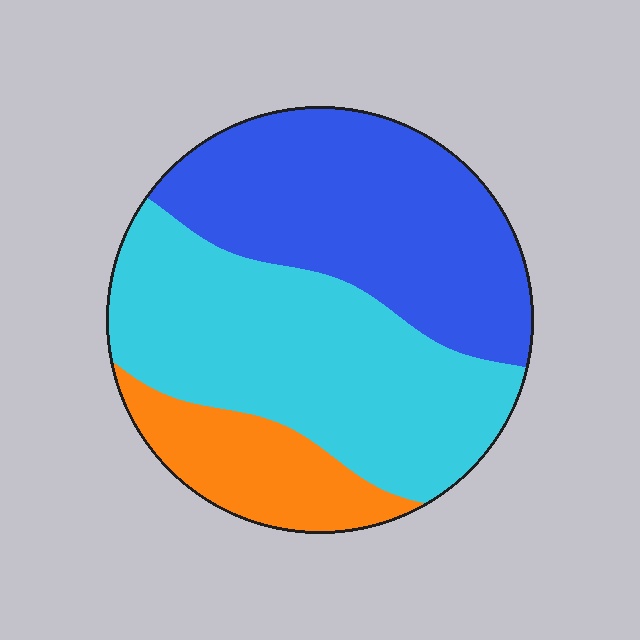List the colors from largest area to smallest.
From largest to smallest: cyan, blue, orange.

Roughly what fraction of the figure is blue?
Blue covers roughly 40% of the figure.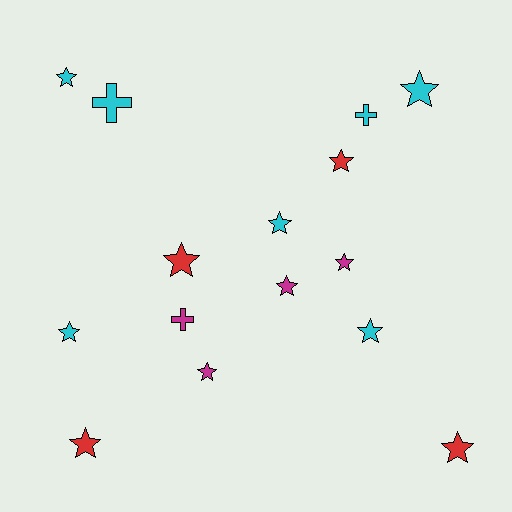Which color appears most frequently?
Cyan, with 7 objects.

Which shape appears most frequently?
Star, with 12 objects.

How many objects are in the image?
There are 15 objects.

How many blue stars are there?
There are no blue stars.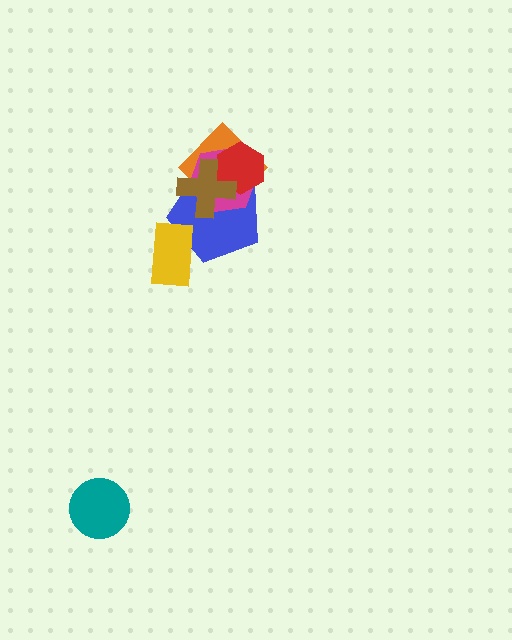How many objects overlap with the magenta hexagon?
4 objects overlap with the magenta hexagon.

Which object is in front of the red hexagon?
The brown cross is in front of the red hexagon.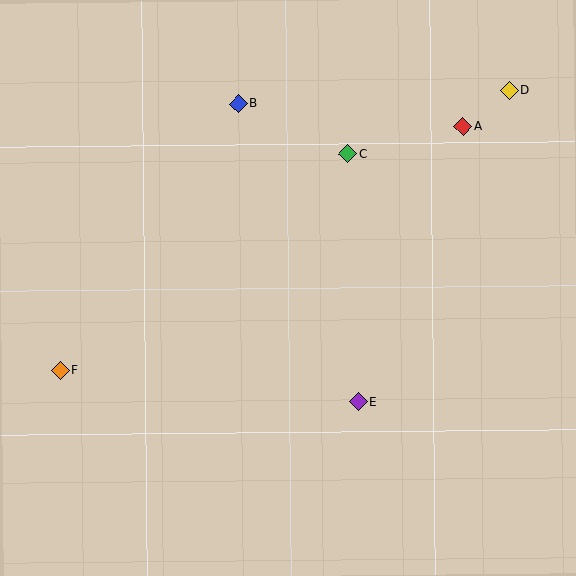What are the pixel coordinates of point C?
Point C is at (347, 154).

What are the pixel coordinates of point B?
Point B is at (239, 104).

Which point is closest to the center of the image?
Point E at (358, 402) is closest to the center.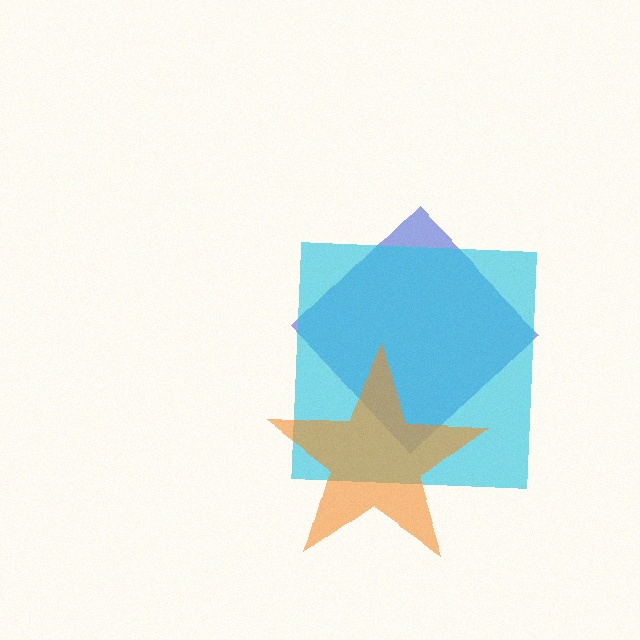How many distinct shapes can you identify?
There are 3 distinct shapes: a blue diamond, a cyan square, an orange star.